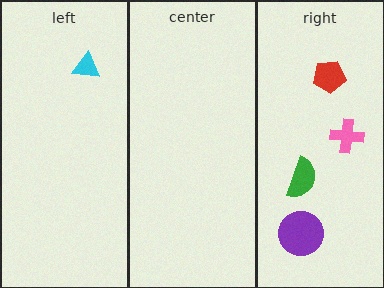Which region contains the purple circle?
The right region.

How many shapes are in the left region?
1.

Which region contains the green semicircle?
The right region.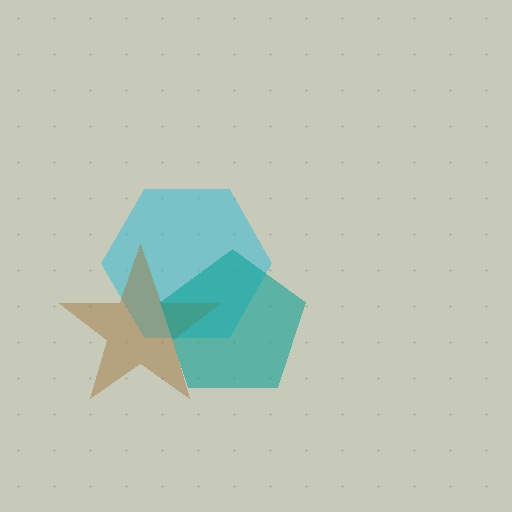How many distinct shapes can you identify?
There are 3 distinct shapes: a cyan hexagon, a brown star, a teal pentagon.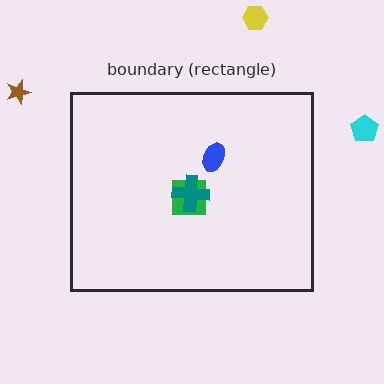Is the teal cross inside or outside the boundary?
Inside.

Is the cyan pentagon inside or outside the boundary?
Outside.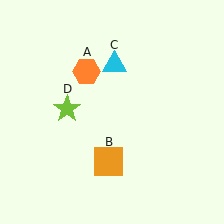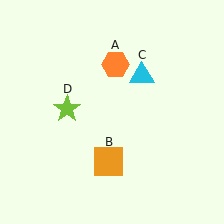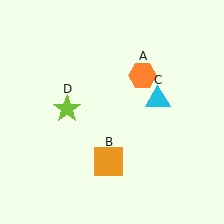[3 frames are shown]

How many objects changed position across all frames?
2 objects changed position: orange hexagon (object A), cyan triangle (object C).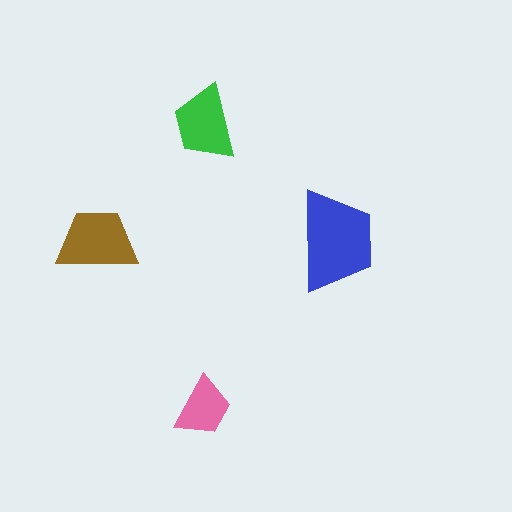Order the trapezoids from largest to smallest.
the blue one, the brown one, the green one, the pink one.